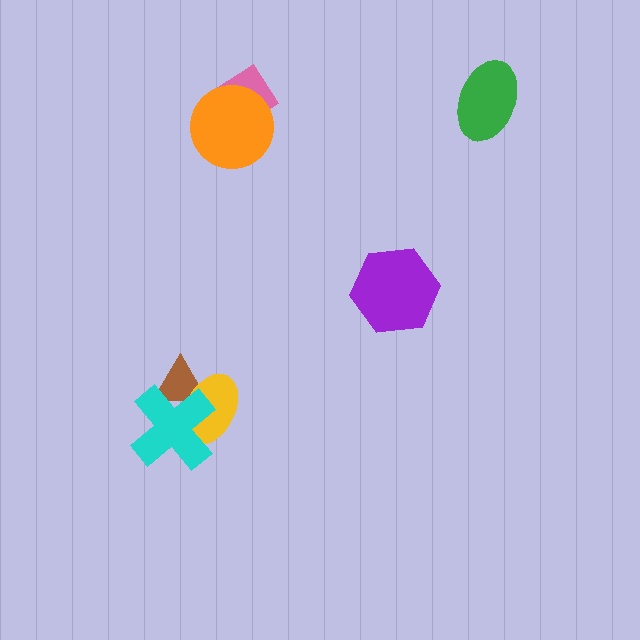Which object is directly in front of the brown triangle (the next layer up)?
The yellow ellipse is directly in front of the brown triangle.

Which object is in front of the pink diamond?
The orange circle is in front of the pink diamond.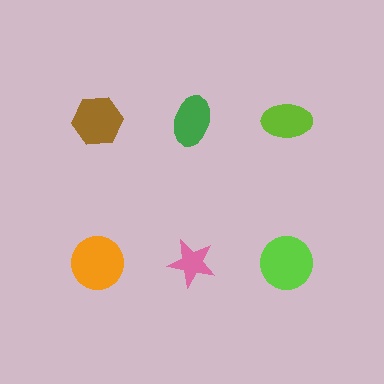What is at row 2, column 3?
A lime circle.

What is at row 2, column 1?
An orange circle.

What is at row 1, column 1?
A brown hexagon.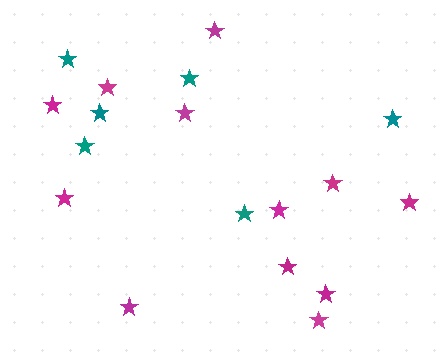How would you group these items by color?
There are 2 groups: one group of magenta stars (12) and one group of teal stars (6).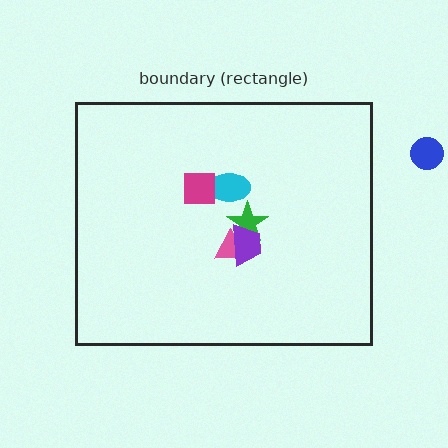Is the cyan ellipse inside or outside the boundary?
Inside.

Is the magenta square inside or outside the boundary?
Inside.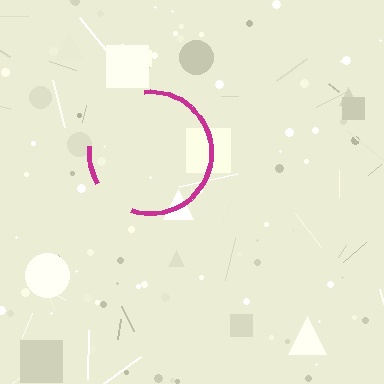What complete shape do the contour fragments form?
The contour fragments form a circle.